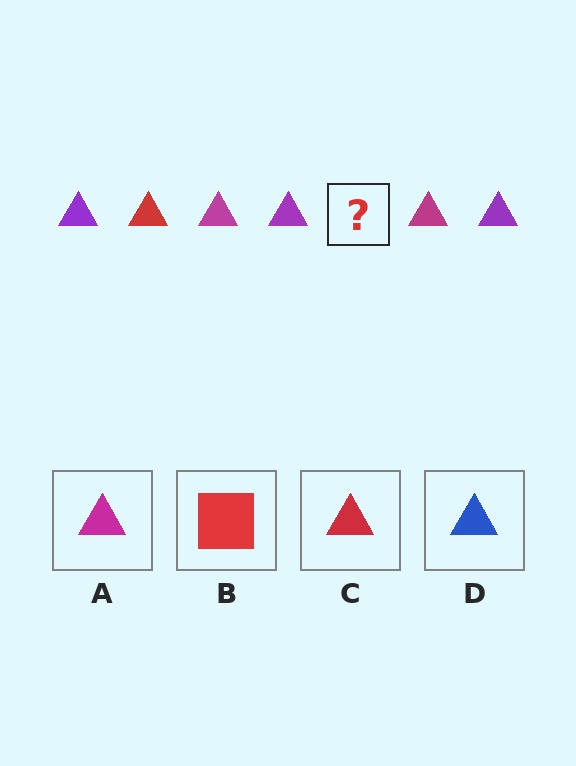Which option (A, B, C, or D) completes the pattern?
C.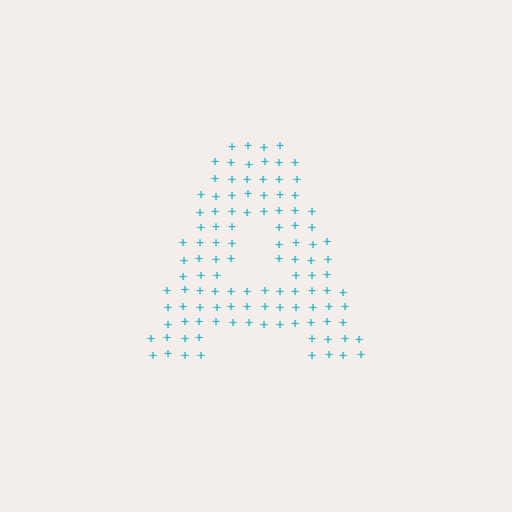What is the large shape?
The large shape is the letter A.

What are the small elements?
The small elements are plus signs.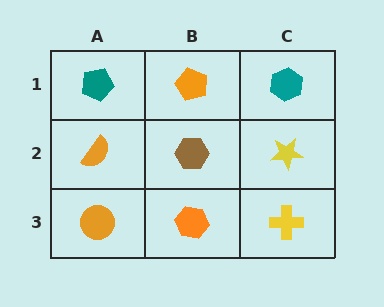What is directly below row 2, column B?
An orange hexagon.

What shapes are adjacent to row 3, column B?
A brown hexagon (row 2, column B), an orange circle (row 3, column A), a yellow cross (row 3, column C).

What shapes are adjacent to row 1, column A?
An orange semicircle (row 2, column A), an orange pentagon (row 1, column B).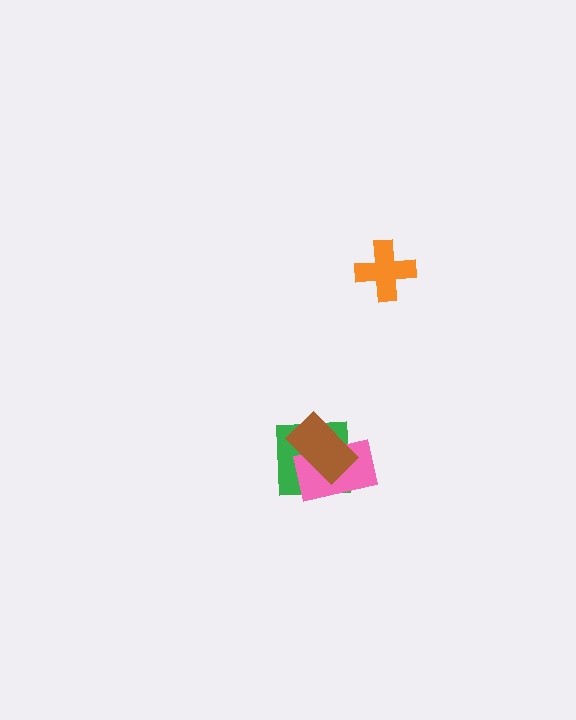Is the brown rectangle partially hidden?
No, no other shape covers it.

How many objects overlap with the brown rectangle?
2 objects overlap with the brown rectangle.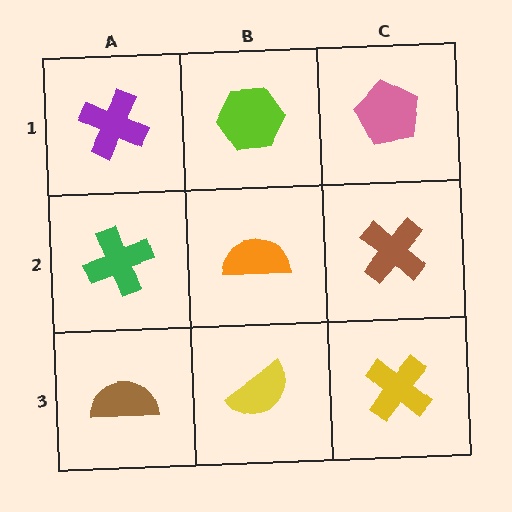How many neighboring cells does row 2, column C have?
3.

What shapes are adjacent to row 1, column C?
A brown cross (row 2, column C), a lime hexagon (row 1, column B).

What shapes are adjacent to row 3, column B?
An orange semicircle (row 2, column B), a brown semicircle (row 3, column A), a yellow cross (row 3, column C).